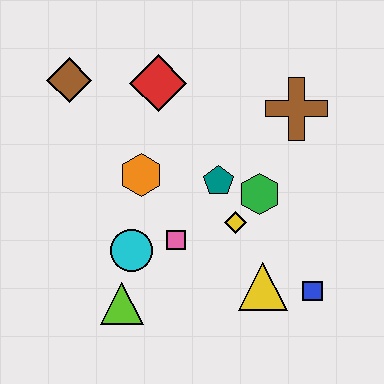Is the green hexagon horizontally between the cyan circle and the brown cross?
Yes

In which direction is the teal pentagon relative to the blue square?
The teal pentagon is above the blue square.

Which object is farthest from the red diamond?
The blue square is farthest from the red diamond.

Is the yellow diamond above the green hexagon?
No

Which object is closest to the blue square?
The yellow triangle is closest to the blue square.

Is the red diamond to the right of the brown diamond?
Yes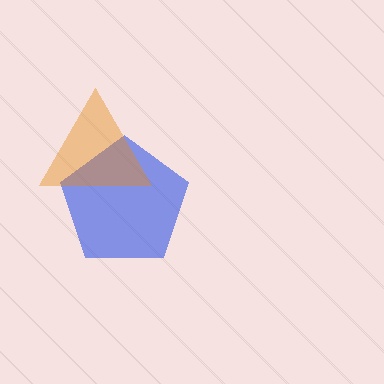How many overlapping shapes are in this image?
There are 2 overlapping shapes in the image.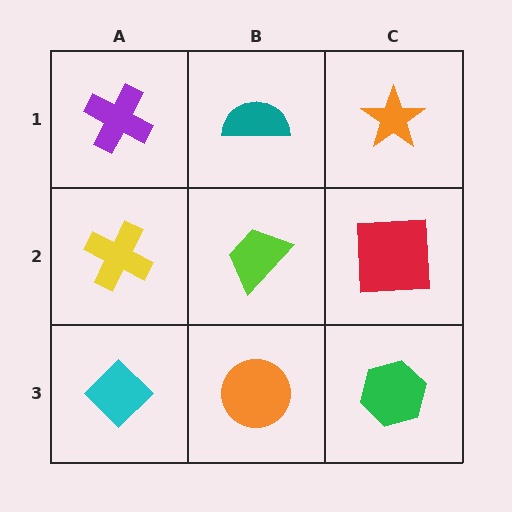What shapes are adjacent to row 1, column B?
A lime trapezoid (row 2, column B), a purple cross (row 1, column A), an orange star (row 1, column C).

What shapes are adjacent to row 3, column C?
A red square (row 2, column C), an orange circle (row 3, column B).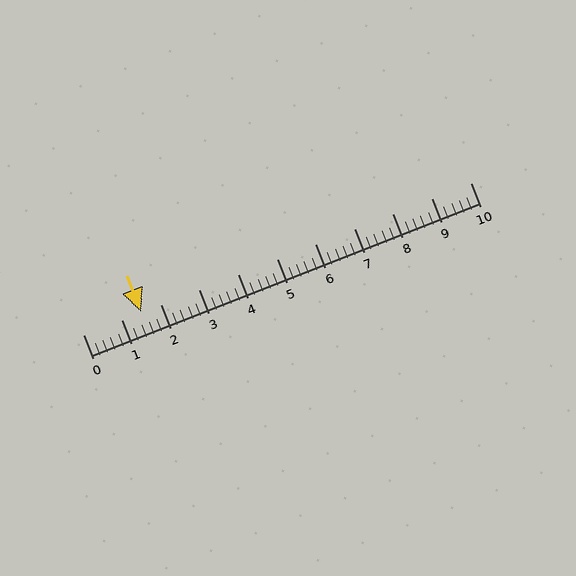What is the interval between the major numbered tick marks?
The major tick marks are spaced 1 units apart.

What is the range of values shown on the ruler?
The ruler shows values from 0 to 10.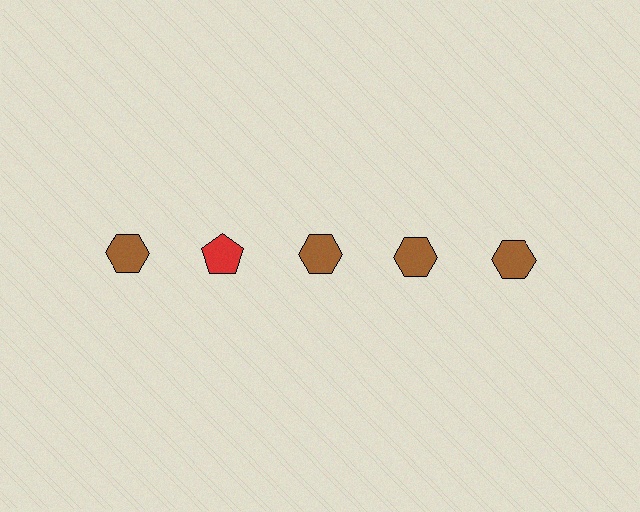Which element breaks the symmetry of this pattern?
The red pentagon in the top row, second from left column breaks the symmetry. All other shapes are brown hexagons.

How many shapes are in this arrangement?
There are 5 shapes arranged in a grid pattern.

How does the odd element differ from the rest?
It differs in both color (red instead of brown) and shape (pentagon instead of hexagon).